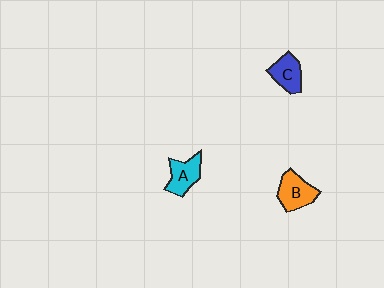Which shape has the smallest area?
Shape C (blue).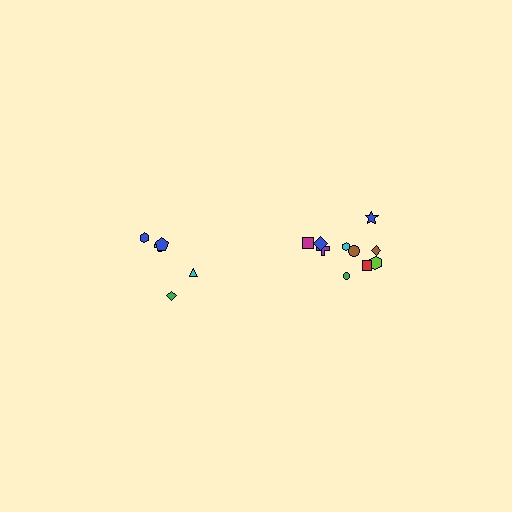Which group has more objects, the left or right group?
The right group.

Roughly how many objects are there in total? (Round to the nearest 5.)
Roughly 15 objects in total.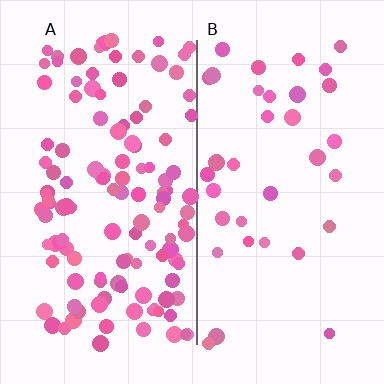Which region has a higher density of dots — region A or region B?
A (the left).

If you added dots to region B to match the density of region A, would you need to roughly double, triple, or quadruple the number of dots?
Approximately triple.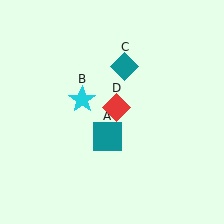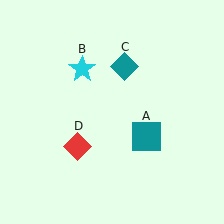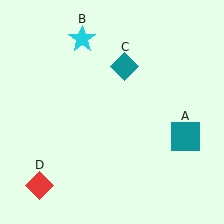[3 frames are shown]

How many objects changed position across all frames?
3 objects changed position: teal square (object A), cyan star (object B), red diamond (object D).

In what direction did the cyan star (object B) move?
The cyan star (object B) moved up.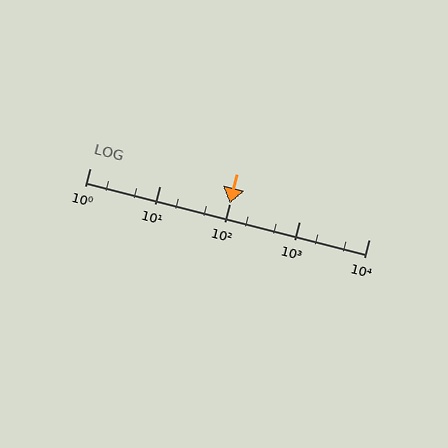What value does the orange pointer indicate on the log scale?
The pointer indicates approximately 100.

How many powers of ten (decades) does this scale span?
The scale spans 4 decades, from 1 to 10000.